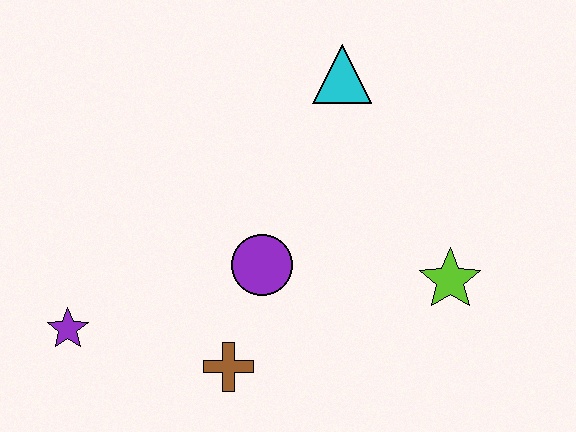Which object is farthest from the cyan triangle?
The purple star is farthest from the cyan triangle.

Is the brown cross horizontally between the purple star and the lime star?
Yes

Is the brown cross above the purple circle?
No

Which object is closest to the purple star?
The brown cross is closest to the purple star.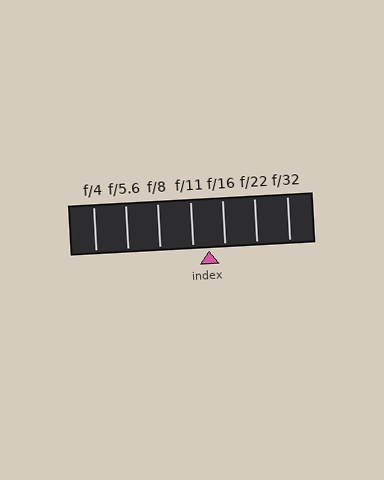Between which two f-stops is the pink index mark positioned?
The index mark is between f/11 and f/16.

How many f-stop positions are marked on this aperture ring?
There are 7 f-stop positions marked.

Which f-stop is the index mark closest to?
The index mark is closest to f/11.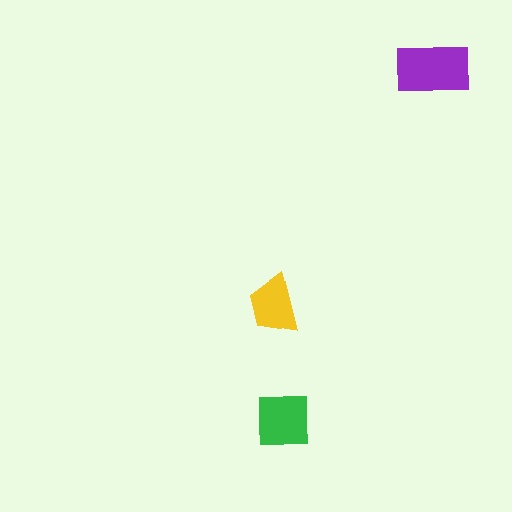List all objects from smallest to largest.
The yellow trapezoid, the green square, the purple rectangle.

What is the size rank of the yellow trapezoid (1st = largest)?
3rd.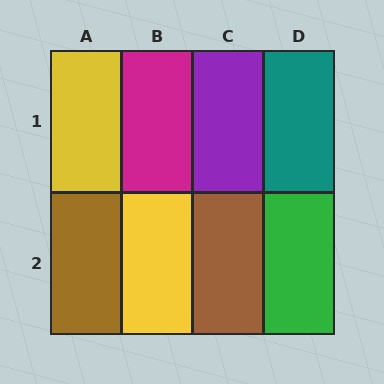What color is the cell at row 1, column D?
Teal.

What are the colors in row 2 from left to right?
Brown, yellow, brown, green.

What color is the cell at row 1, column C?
Purple.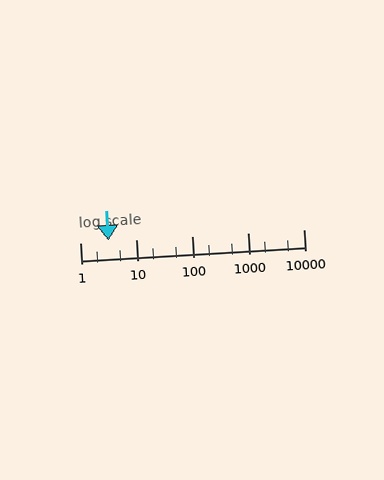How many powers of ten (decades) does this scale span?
The scale spans 4 decades, from 1 to 10000.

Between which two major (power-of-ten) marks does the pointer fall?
The pointer is between 1 and 10.